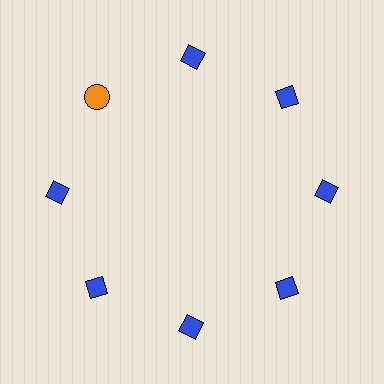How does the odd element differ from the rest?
It differs in both color (orange instead of blue) and shape (circle instead of diamond).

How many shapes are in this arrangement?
There are 8 shapes arranged in a ring pattern.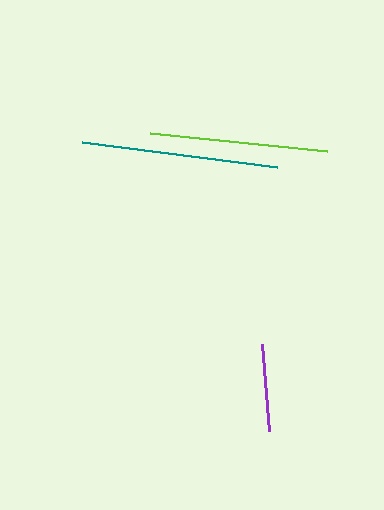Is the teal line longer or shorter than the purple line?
The teal line is longer than the purple line.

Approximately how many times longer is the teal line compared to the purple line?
The teal line is approximately 2.3 times the length of the purple line.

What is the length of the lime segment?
The lime segment is approximately 177 pixels long.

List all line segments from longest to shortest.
From longest to shortest: teal, lime, purple.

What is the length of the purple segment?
The purple segment is approximately 87 pixels long.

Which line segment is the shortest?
The purple line is the shortest at approximately 87 pixels.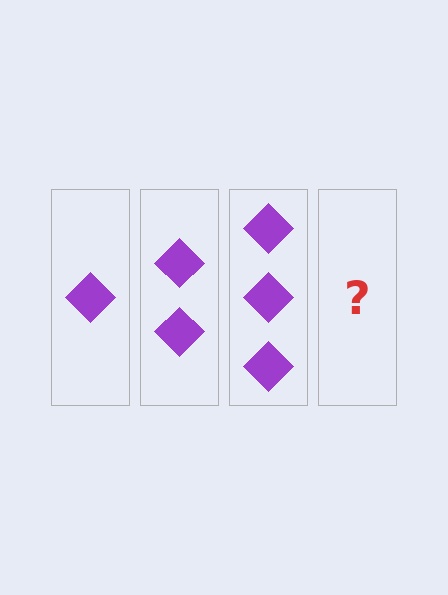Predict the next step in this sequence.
The next step is 4 diamonds.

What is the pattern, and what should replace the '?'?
The pattern is that each step adds one more diamond. The '?' should be 4 diamonds.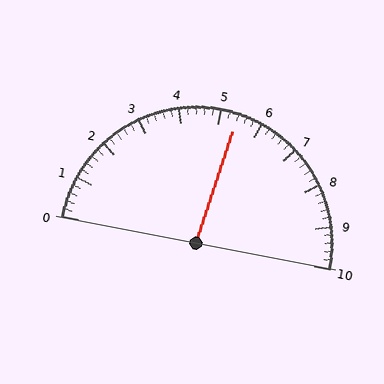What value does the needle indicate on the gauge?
The needle indicates approximately 5.4.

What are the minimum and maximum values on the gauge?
The gauge ranges from 0 to 10.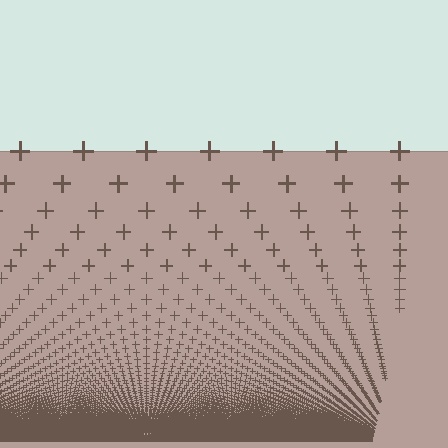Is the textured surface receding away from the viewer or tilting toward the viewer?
The surface appears to tilt toward the viewer. Texture elements get larger and sparser toward the top.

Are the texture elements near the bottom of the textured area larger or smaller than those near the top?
Smaller. The gradient is inverted — elements near the bottom are smaller and denser.